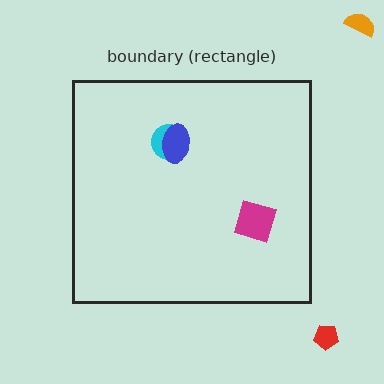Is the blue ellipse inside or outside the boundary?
Inside.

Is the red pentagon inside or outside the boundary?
Outside.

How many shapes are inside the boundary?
3 inside, 2 outside.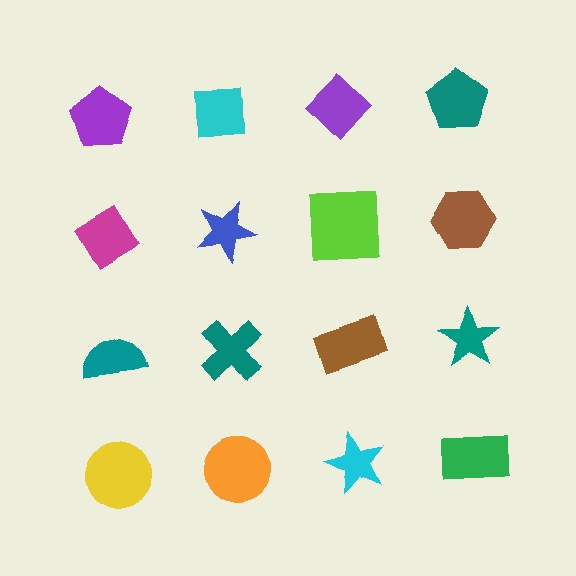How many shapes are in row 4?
4 shapes.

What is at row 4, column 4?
A green rectangle.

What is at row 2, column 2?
A blue star.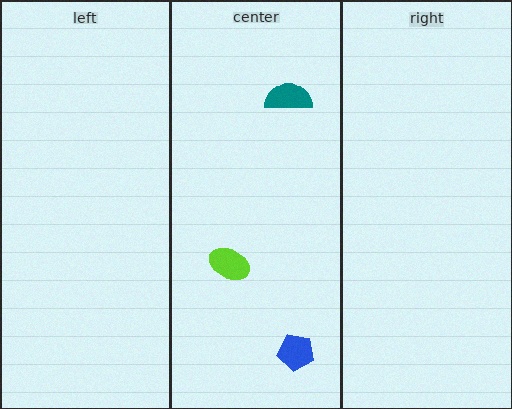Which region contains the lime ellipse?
The center region.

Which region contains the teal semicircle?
The center region.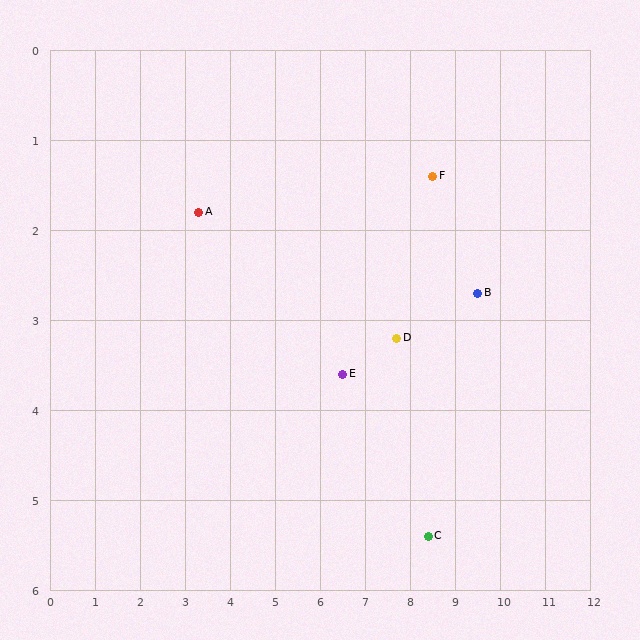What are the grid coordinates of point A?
Point A is at approximately (3.3, 1.8).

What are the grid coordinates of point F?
Point F is at approximately (8.5, 1.4).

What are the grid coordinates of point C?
Point C is at approximately (8.4, 5.4).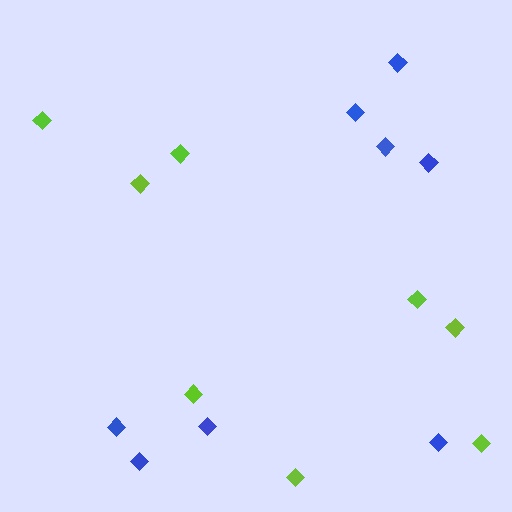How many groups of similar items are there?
There are 2 groups: one group of lime diamonds (8) and one group of blue diamonds (8).